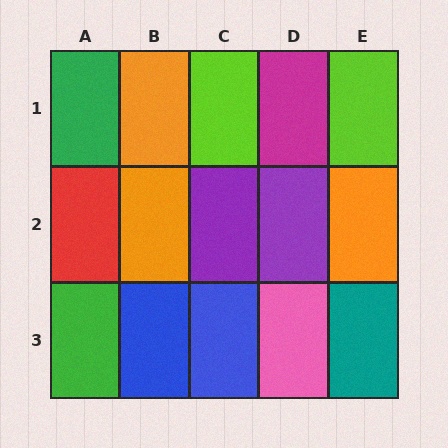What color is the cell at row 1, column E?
Lime.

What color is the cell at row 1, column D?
Magenta.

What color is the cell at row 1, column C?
Lime.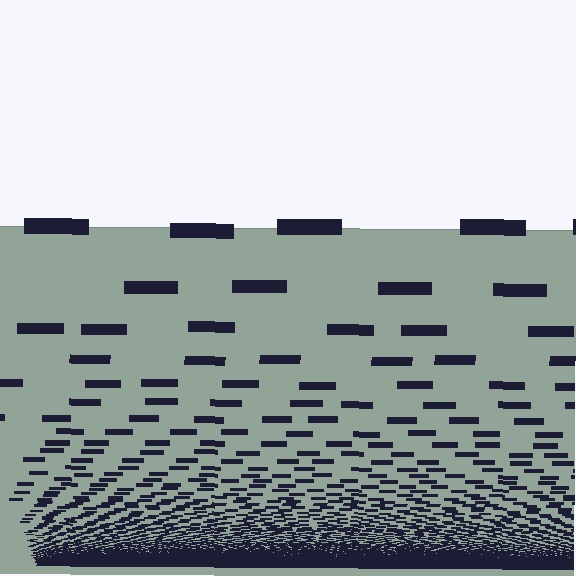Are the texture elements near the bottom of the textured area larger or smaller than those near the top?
Smaller. The gradient is inverted — elements near the bottom are smaller and denser.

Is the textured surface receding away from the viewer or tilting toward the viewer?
The surface appears to tilt toward the viewer. Texture elements get larger and sparser toward the top.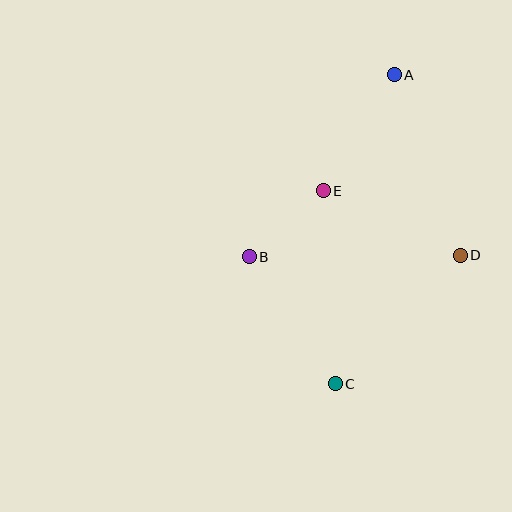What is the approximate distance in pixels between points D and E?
The distance between D and E is approximately 151 pixels.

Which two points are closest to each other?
Points B and E are closest to each other.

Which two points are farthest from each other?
Points A and C are farthest from each other.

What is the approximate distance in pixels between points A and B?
The distance between A and B is approximately 233 pixels.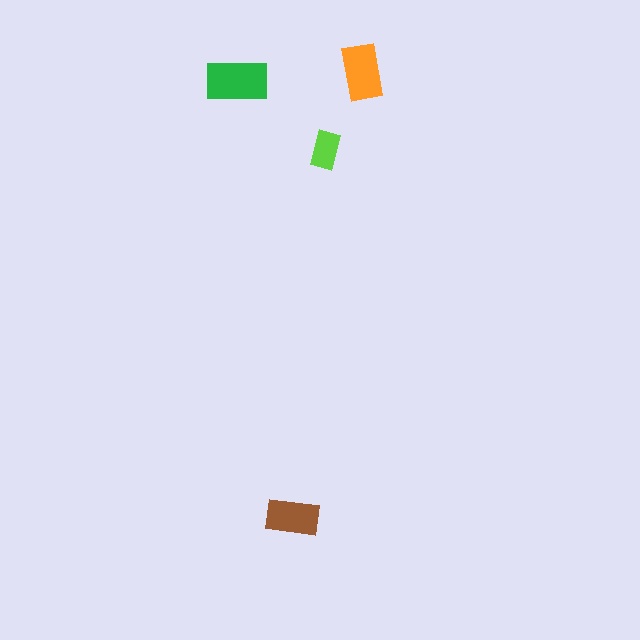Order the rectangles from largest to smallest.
the green one, the orange one, the brown one, the lime one.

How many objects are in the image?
There are 4 objects in the image.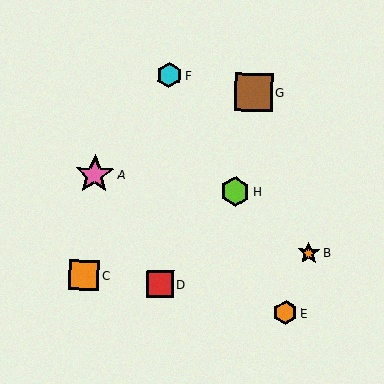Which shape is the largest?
The pink star (labeled A) is the largest.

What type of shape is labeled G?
Shape G is a brown square.